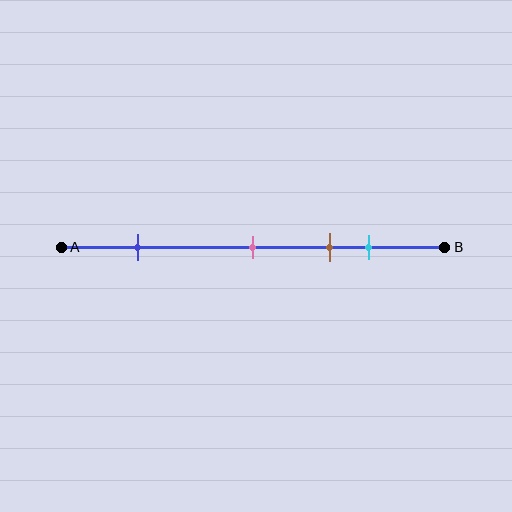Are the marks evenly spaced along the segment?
No, the marks are not evenly spaced.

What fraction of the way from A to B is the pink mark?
The pink mark is approximately 50% (0.5) of the way from A to B.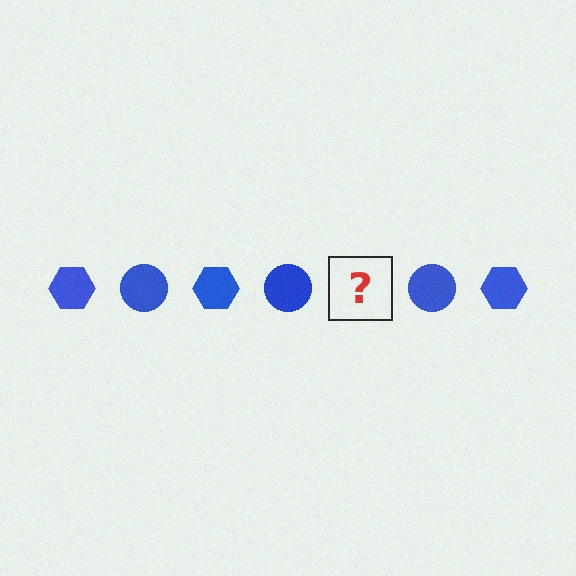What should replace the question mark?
The question mark should be replaced with a blue hexagon.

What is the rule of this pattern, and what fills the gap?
The rule is that the pattern cycles through hexagon, circle shapes in blue. The gap should be filled with a blue hexagon.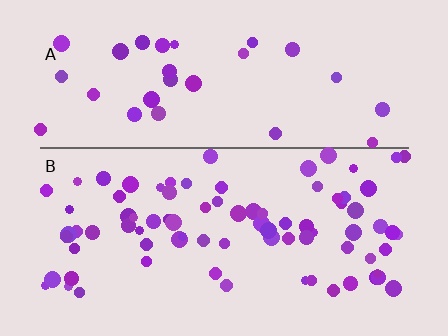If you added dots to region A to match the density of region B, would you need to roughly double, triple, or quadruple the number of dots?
Approximately triple.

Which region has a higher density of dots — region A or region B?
B (the bottom).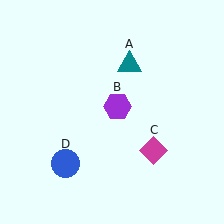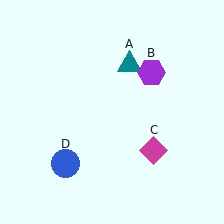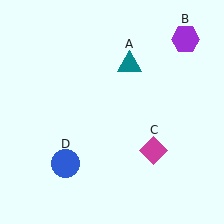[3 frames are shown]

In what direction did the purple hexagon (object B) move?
The purple hexagon (object B) moved up and to the right.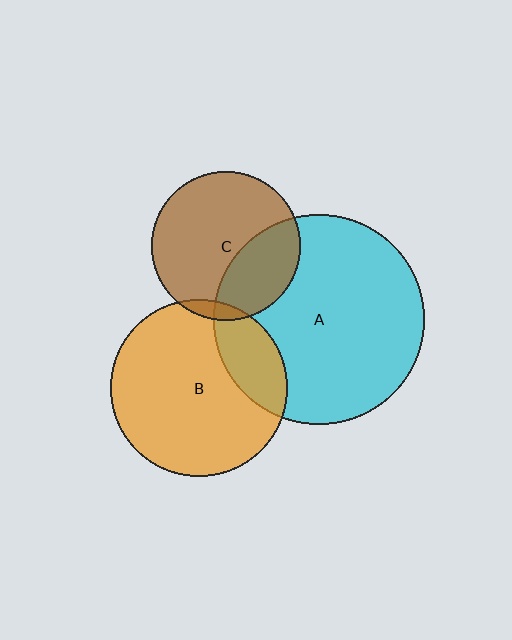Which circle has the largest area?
Circle A (cyan).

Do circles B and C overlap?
Yes.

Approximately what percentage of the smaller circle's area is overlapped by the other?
Approximately 5%.